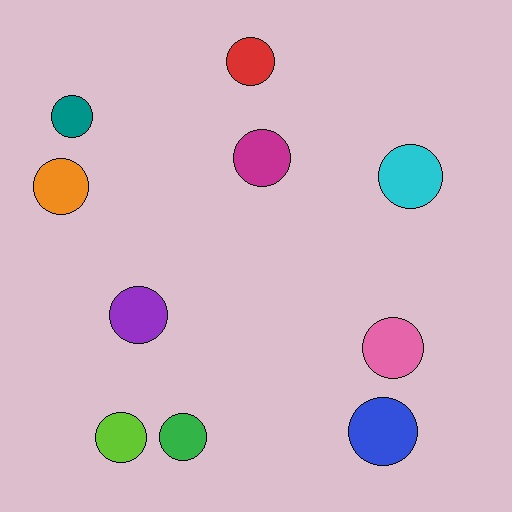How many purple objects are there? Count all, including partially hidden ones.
There is 1 purple object.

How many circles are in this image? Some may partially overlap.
There are 10 circles.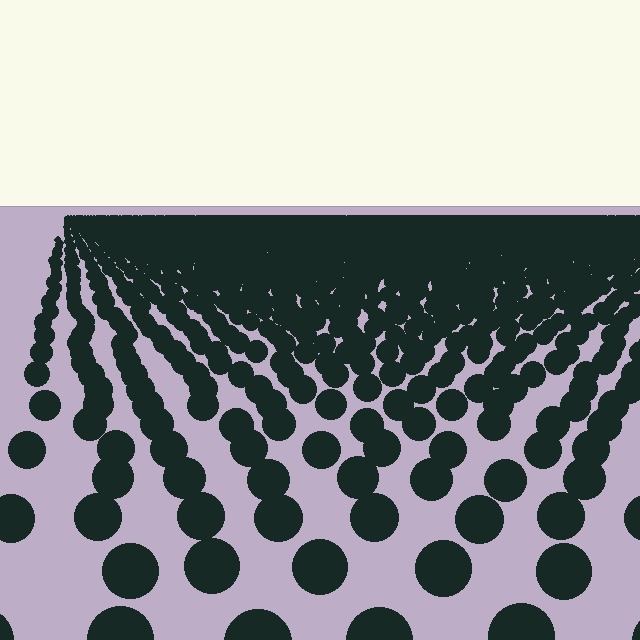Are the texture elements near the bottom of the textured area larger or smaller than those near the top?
Larger. Near the bottom, elements are closer to the viewer and appear at a bigger on-screen size.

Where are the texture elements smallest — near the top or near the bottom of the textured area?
Near the top.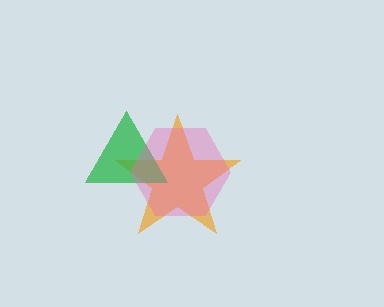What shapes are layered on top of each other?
The layered shapes are: an orange star, a green triangle, a pink hexagon.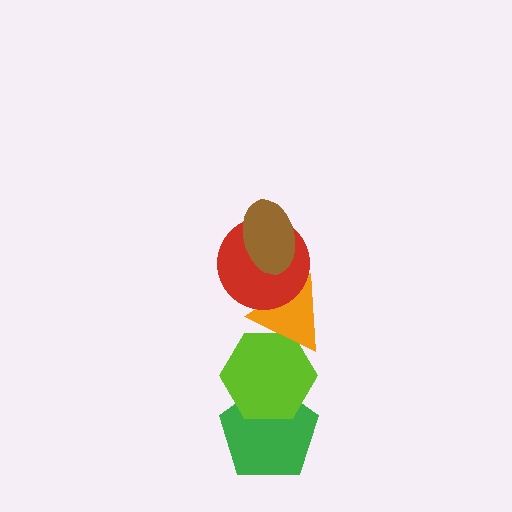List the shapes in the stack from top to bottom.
From top to bottom: the brown ellipse, the red circle, the orange triangle, the lime hexagon, the green pentagon.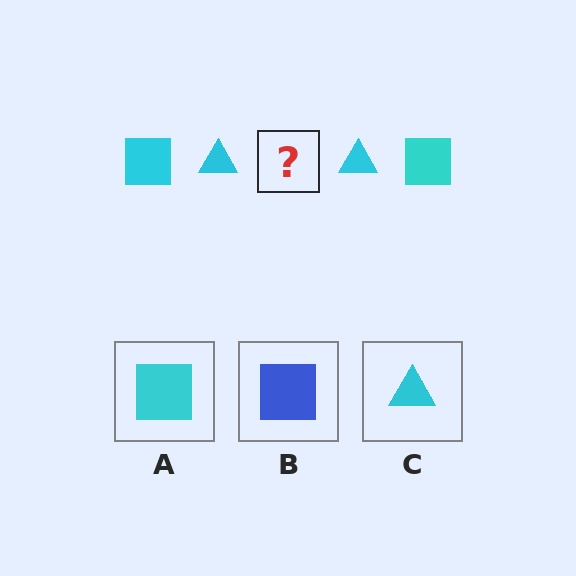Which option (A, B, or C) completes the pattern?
A.